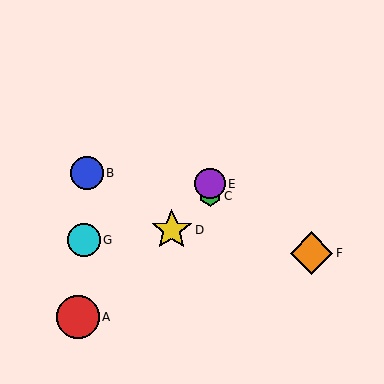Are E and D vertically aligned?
No, E is at x≈210 and D is at x≈172.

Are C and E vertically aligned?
Yes, both are at x≈210.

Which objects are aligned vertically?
Objects C, E are aligned vertically.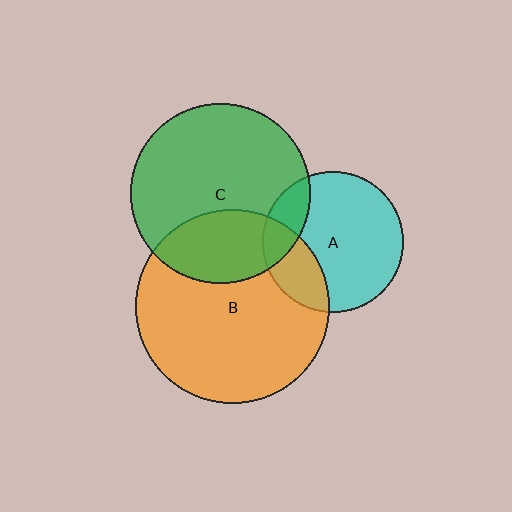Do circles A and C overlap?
Yes.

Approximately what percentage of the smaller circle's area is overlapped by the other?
Approximately 15%.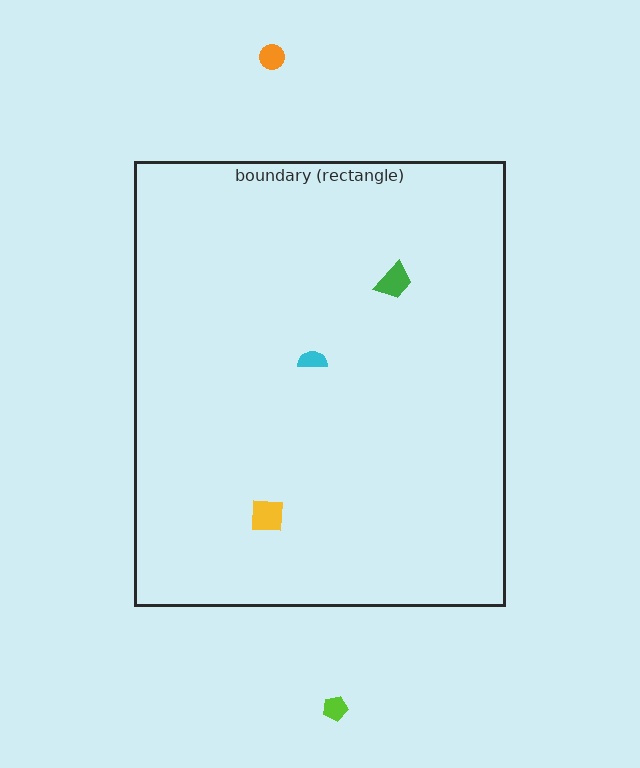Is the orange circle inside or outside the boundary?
Outside.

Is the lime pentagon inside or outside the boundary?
Outside.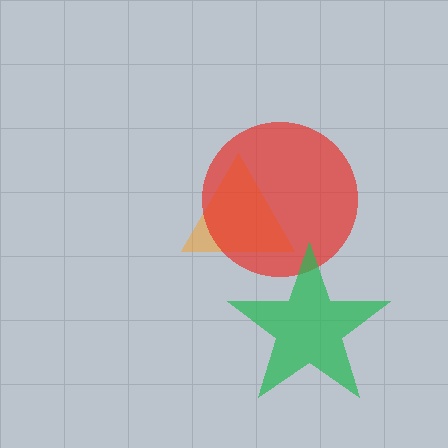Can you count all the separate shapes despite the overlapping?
Yes, there are 3 separate shapes.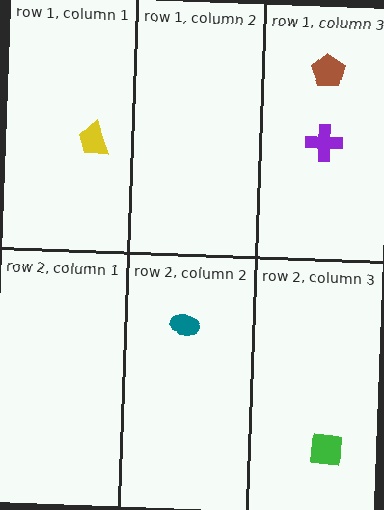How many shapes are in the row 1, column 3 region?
2.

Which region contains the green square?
The row 2, column 3 region.